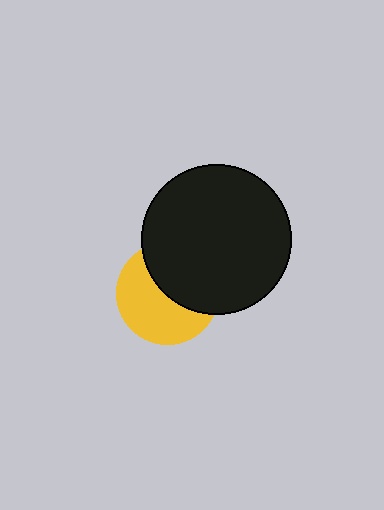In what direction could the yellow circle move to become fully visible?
The yellow circle could move toward the lower-left. That would shift it out from behind the black circle entirely.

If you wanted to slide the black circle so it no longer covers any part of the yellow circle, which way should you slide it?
Slide it toward the upper-right — that is the most direct way to separate the two shapes.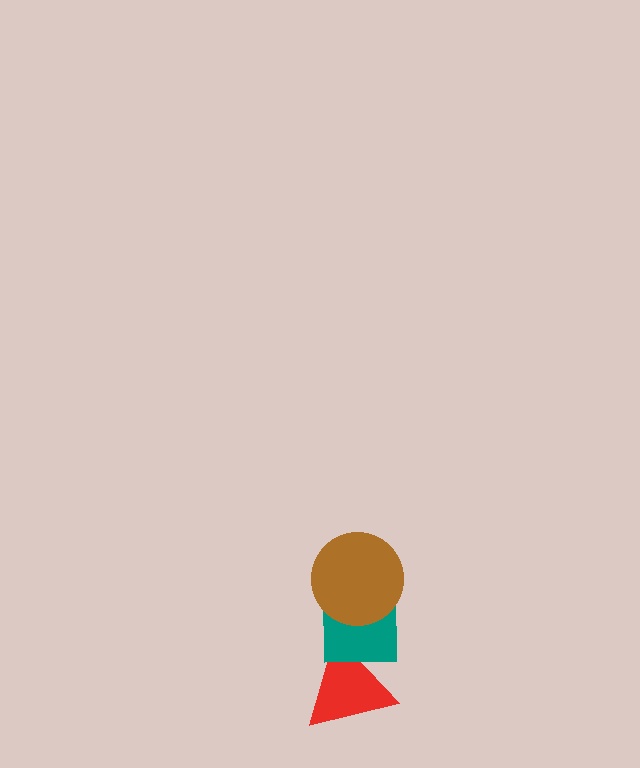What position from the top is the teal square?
The teal square is 2nd from the top.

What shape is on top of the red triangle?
The teal square is on top of the red triangle.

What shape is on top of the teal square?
The brown circle is on top of the teal square.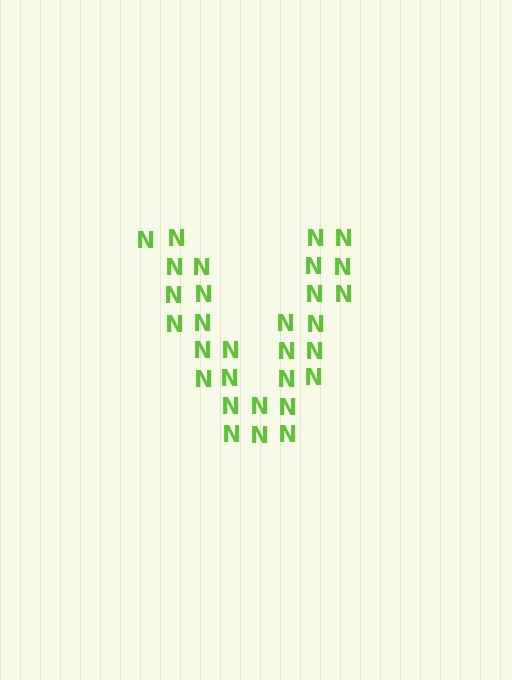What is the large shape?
The large shape is the letter V.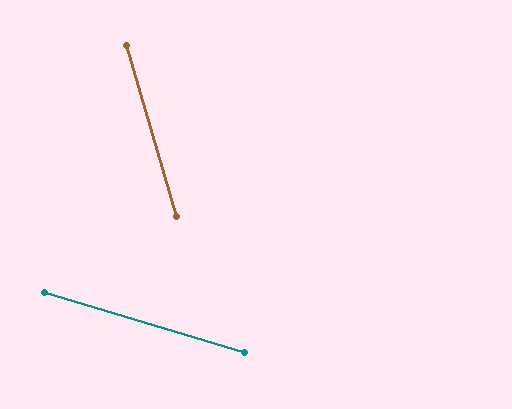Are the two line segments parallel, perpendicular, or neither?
Neither parallel nor perpendicular — they differ by about 57°.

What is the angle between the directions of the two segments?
Approximately 57 degrees.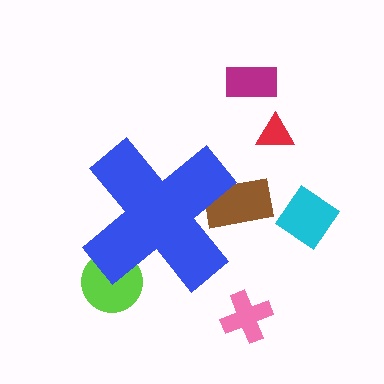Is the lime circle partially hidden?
Yes, the lime circle is partially hidden behind the blue cross.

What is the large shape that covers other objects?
A blue cross.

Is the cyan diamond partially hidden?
No, the cyan diamond is fully visible.